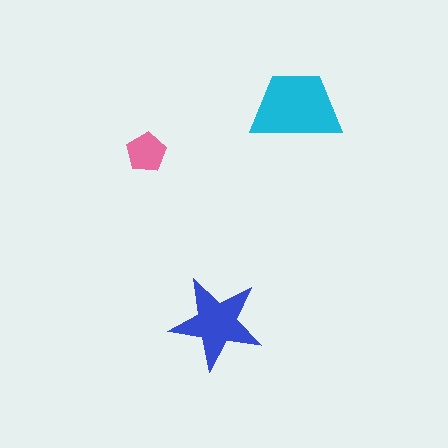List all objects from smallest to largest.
The pink pentagon, the blue star, the cyan trapezoid.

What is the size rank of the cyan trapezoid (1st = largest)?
1st.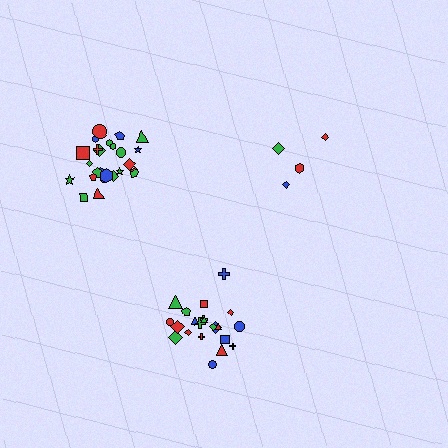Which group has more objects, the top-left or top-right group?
The top-left group.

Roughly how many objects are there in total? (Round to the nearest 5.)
Roughly 50 objects in total.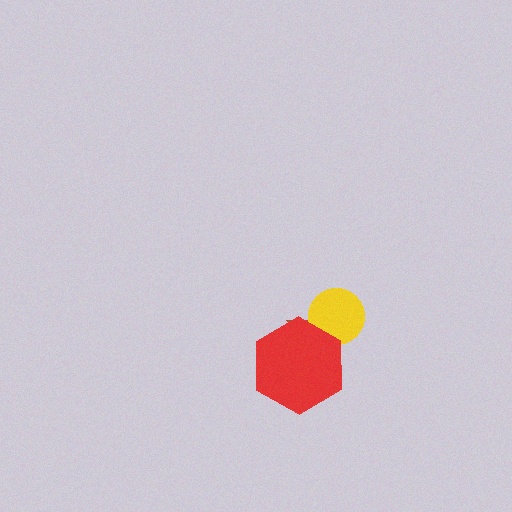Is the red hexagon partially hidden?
No, no other shape covers it.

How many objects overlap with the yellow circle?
2 objects overlap with the yellow circle.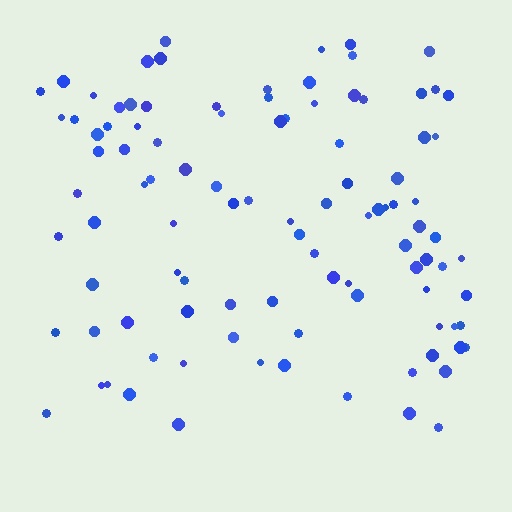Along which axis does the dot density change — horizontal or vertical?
Vertical.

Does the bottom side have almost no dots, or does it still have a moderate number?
Still a moderate number, just noticeably fewer than the top.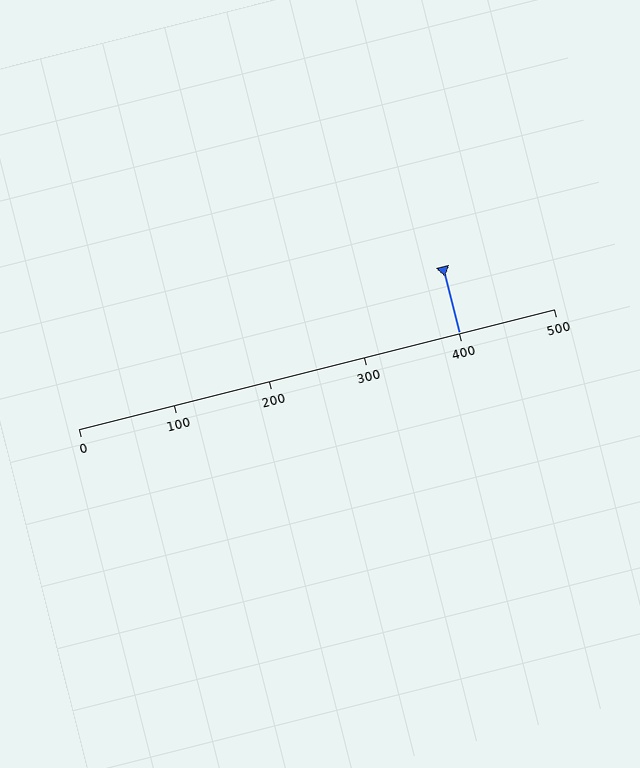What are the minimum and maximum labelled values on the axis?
The axis runs from 0 to 500.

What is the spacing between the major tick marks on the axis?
The major ticks are spaced 100 apart.